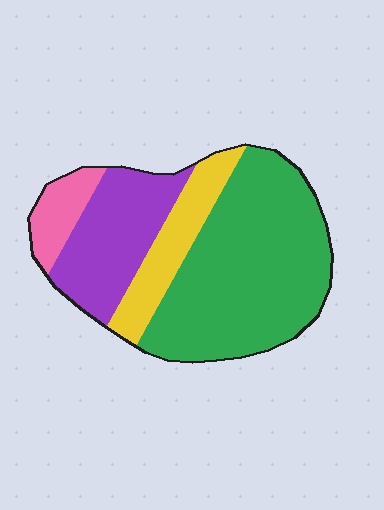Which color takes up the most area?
Green, at roughly 55%.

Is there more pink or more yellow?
Yellow.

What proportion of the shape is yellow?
Yellow takes up less than a quarter of the shape.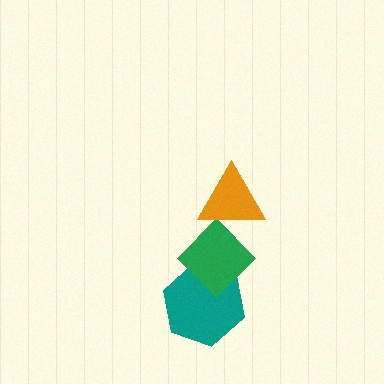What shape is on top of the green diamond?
The orange triangle is on top of the green diamond.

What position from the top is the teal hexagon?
The teal hexagon is 3rd from the top.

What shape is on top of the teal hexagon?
The green diamond is on top of the teal hexagon.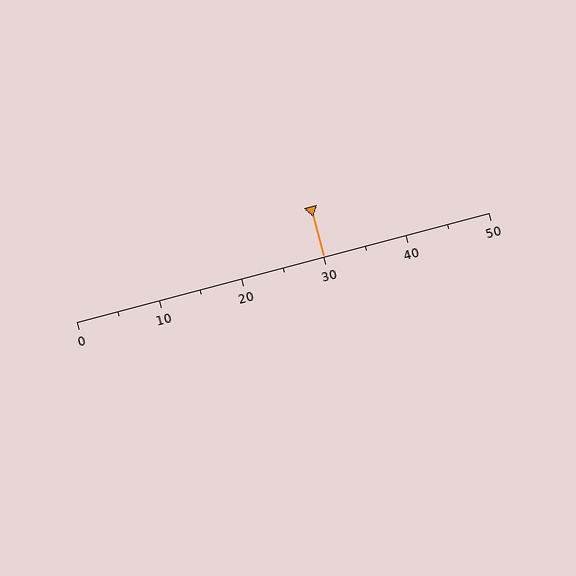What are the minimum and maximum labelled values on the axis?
The axis runs from 0 to 50.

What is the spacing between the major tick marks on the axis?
The major ticks are spaced 10 apart.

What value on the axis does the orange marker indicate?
The marker indicates approximately 30.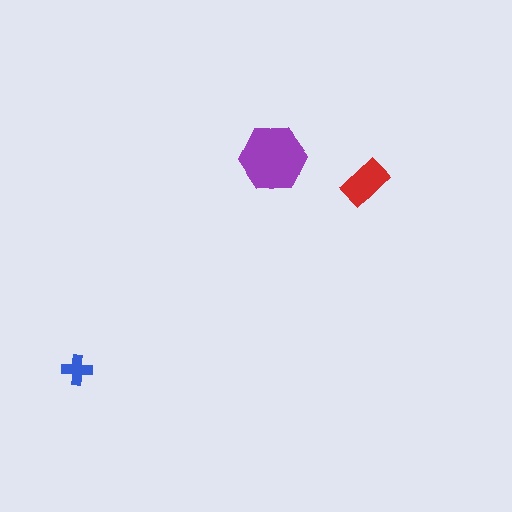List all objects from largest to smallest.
The purple hexagon, the red rectangle, the blue cross.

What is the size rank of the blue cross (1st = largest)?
3rd.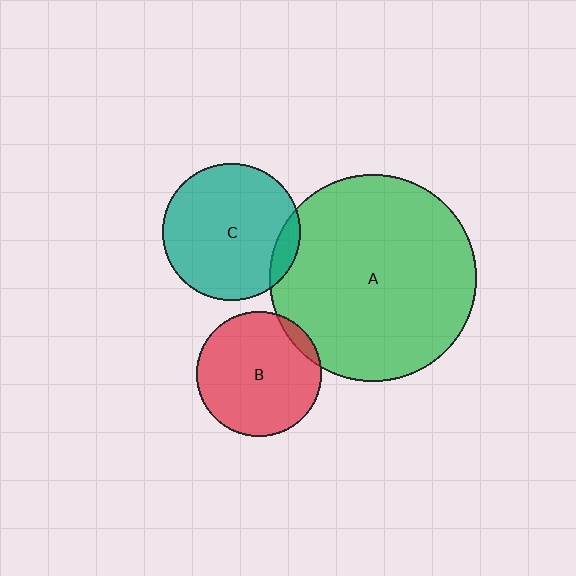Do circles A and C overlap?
Yes.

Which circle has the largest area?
Circle A (green).